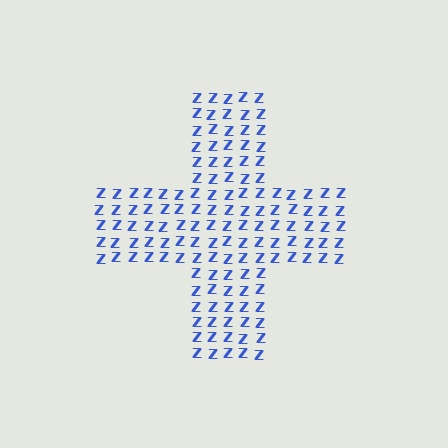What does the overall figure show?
The overall figure shows a cross.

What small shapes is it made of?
It is made of small letter Z's.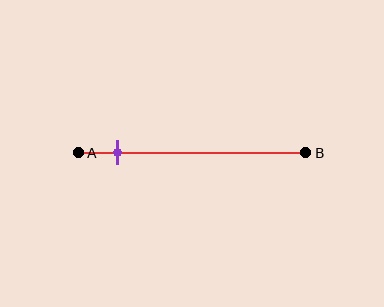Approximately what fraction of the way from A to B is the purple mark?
The purple mark is approximately 15% of the way from A to B.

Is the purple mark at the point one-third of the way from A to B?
No, the mark is at about 15% from A, not at the 33% one-third point.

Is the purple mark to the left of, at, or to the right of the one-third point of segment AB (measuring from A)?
The purple mark is to the left of the one-third point of segment AB.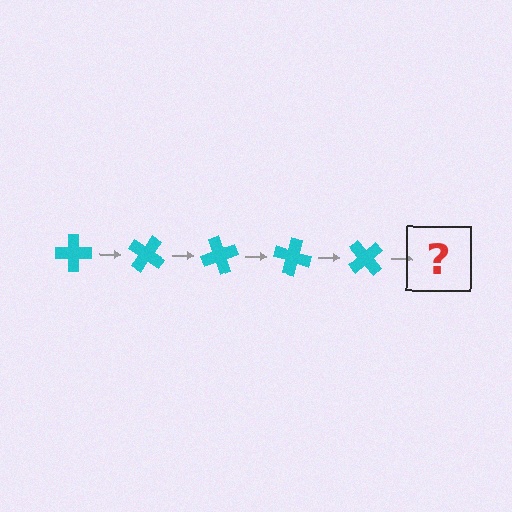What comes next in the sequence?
The next element should be a cyan cross rotated 175 degrees.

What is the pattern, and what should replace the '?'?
The pattern is that the cross rotates 35 degrees each step. The '?' should be a cyan cross rotated 175 degrees.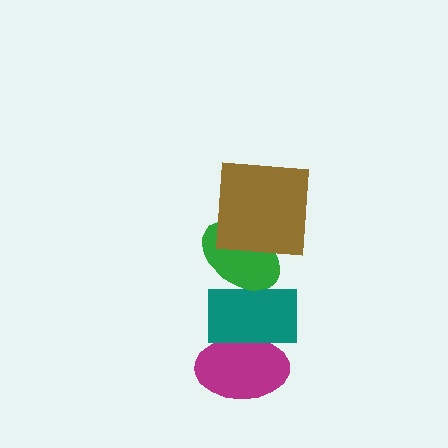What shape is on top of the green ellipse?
The brown square is on top of the green ellipse.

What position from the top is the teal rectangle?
The teal rectangle is 3rd from the top.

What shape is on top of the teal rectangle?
The green ellipse is on top of the teal rectangle.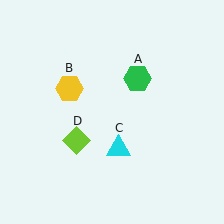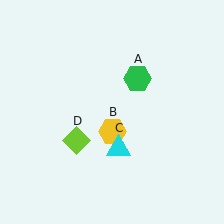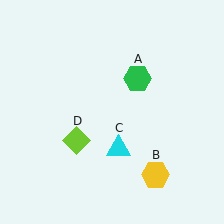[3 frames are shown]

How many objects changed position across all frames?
1 object changed position: yellow hexagon (object B).